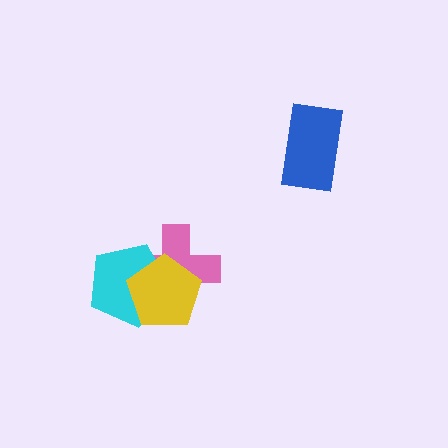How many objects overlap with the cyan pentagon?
2 objects overlap with the cyan pentagon.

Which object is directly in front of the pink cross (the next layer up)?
The cyan pentagon is directly in front of the pink cross.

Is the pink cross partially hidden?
Yes, it is partially covered by another shape.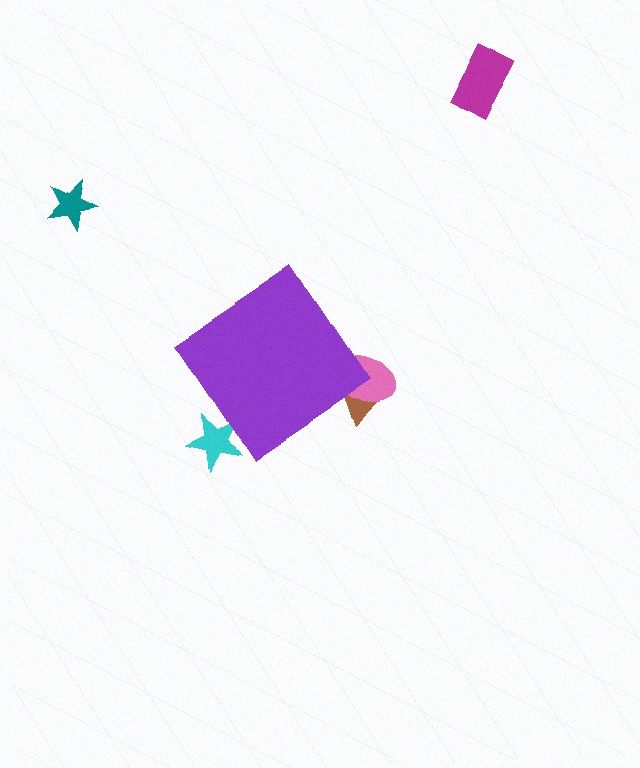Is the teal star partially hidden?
No, the teal star is fully visible.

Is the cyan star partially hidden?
Yes, the cyan star is partially hidden behind the purple diamond.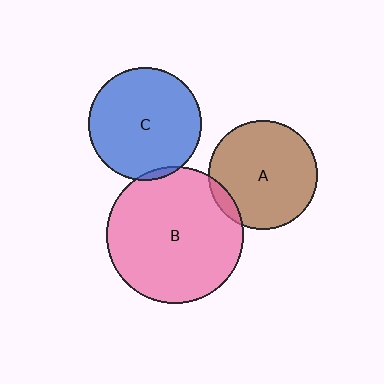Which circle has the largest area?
Circle B (pink).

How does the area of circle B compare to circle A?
Approximately 1.6 times.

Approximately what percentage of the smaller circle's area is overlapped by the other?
Approximately 5%.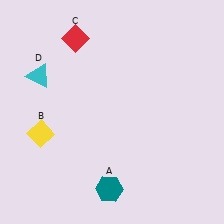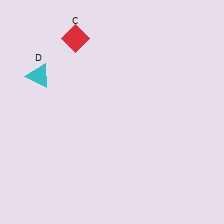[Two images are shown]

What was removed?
The teal hexagon (A), the yellow diamond (B) were removed in Image 2.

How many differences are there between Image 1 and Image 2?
There are 2 differences between the two images.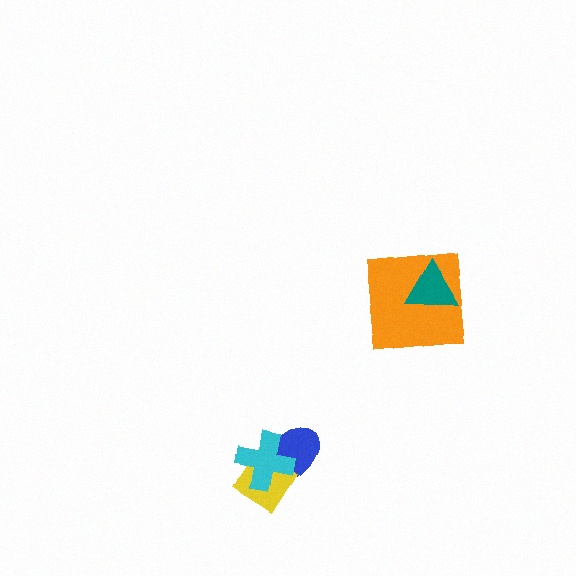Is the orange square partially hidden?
Yes, it is partially covered by another shape.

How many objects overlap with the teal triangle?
1 object overlaps with the teal triangle.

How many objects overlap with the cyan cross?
2 objects overlap with the cyan cross.